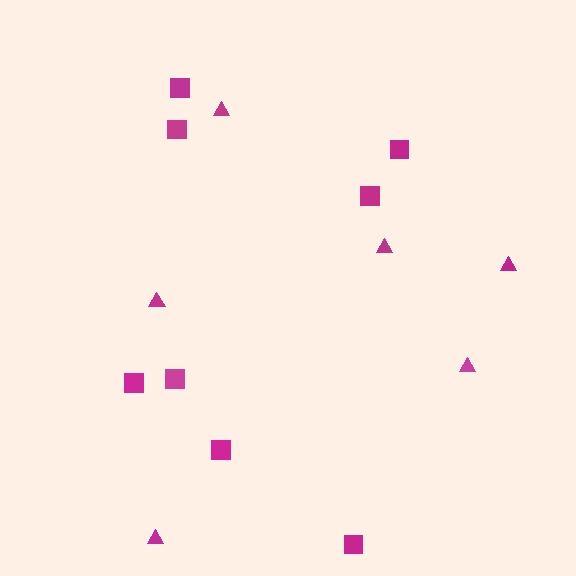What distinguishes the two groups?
There are 2 groups: one group of triangles (6) and one group of squares (8).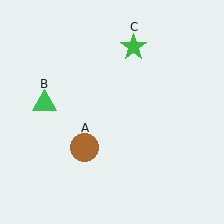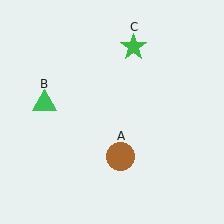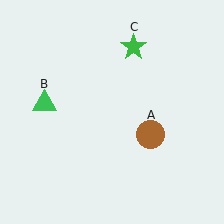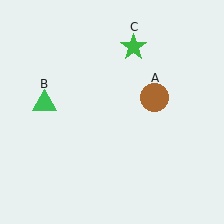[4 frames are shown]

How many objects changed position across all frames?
1 object changed position: brown circle (object A).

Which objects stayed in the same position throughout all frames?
Green triangle (object B) and green star (object C) remained stationary.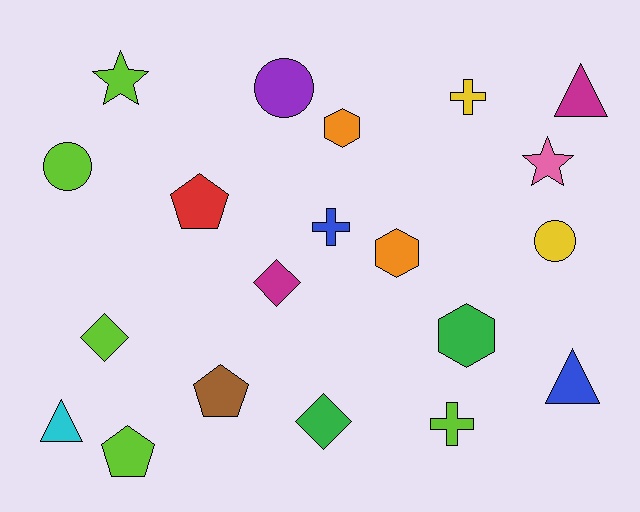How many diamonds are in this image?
There are 3 diamonds.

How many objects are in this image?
There are 20 objects.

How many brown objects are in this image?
There is 1 brown object.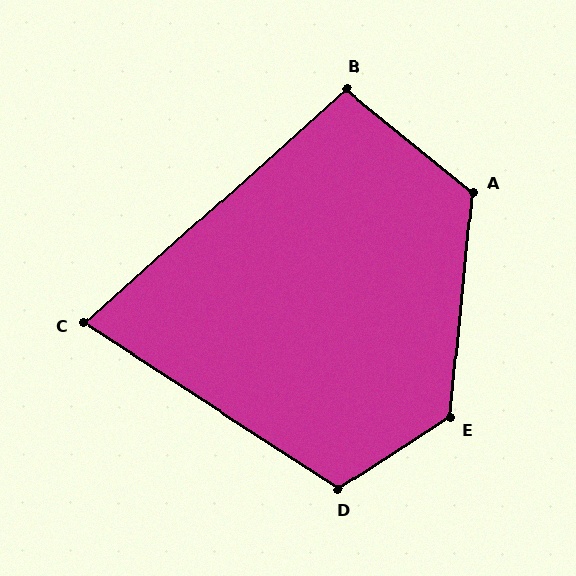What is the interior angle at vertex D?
Approximately 114 degrees (obtuse).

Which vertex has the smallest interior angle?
C, at approximately 75 degrees.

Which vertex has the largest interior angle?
E, at approximately 128 degrees.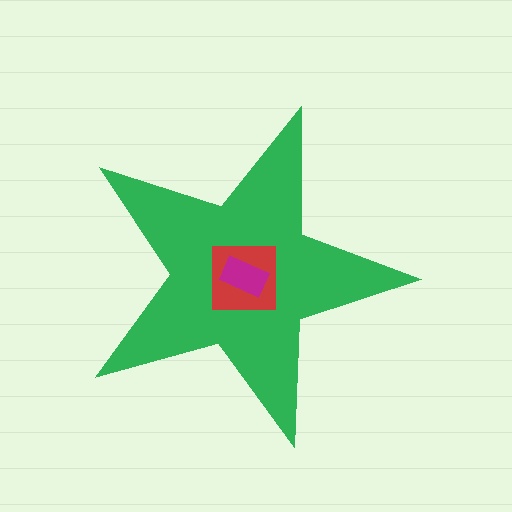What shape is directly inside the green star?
The red square.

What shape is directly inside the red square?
The magenta rectangle.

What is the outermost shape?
The green star.